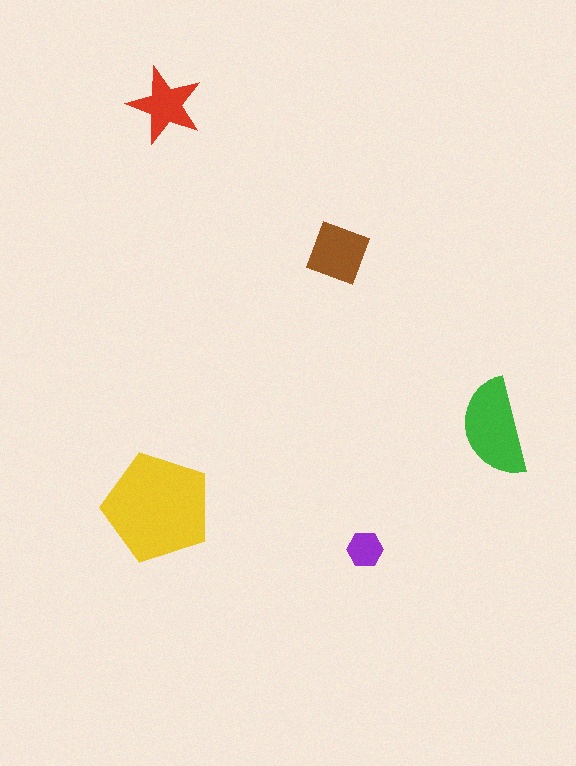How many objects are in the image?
There are 5 objects in the image.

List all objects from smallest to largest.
The purple hexagon, the red star, the brown diamond, the green semicircle, the yellow pentagon.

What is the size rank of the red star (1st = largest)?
4th.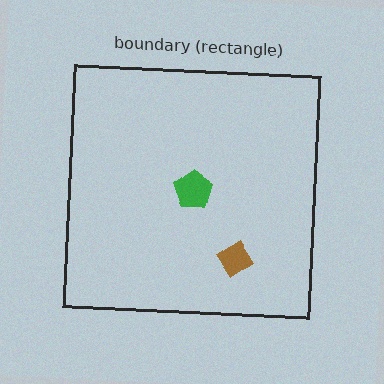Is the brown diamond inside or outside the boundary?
Inside.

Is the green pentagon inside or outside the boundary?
Inside.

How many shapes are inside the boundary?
2 inside, 0 outside.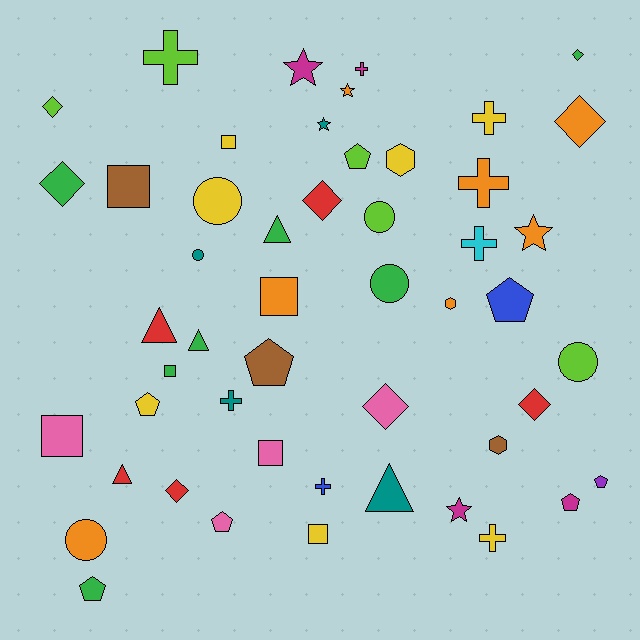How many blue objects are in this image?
There are 2 blue objects.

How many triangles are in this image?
There are 5 triangles.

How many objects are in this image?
There are 50 objects.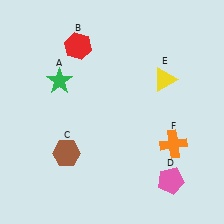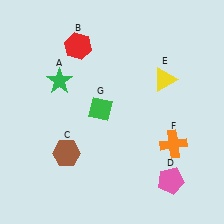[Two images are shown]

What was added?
A green diamond (G) was added in Image 2.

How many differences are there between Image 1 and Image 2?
There is 1 difference between the two images.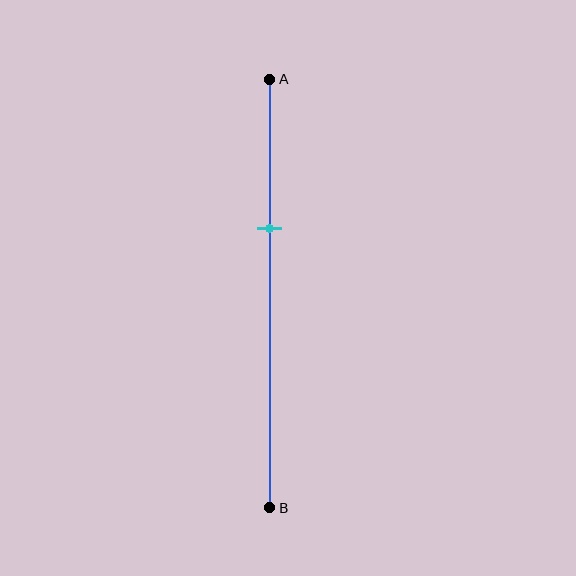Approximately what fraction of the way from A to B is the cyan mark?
The cyan mark is approximately 35% of the way from A to B.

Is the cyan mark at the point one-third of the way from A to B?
Yes, the mark is approximately at the one-third point.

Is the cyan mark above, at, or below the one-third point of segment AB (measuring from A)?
The cyan mark is approximately at the one-third point of segment AB.